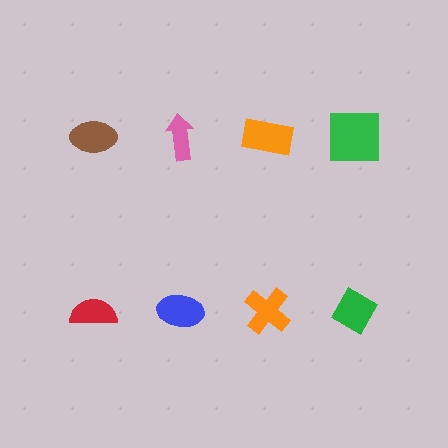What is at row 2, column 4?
A green diamond.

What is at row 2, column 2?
A blue ellipse.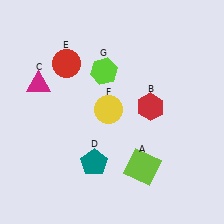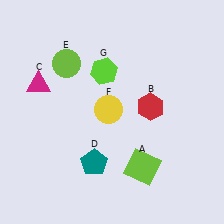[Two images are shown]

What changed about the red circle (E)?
In Image 1, E is red. In Image 2, it changed to lime.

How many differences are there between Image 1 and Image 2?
There is 1 difference between the two images.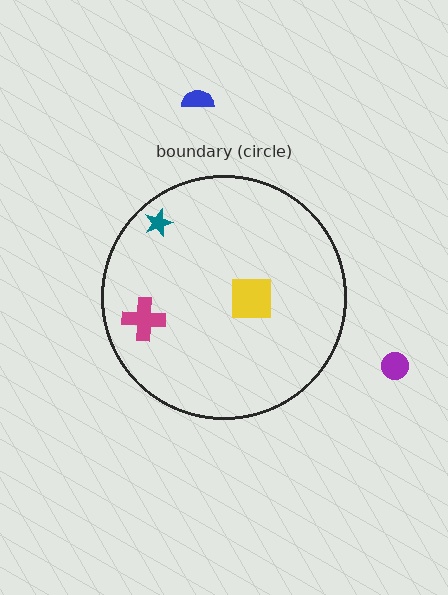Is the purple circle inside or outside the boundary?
Outside.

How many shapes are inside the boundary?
3 inside, 2 outside.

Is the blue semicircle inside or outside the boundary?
Outside.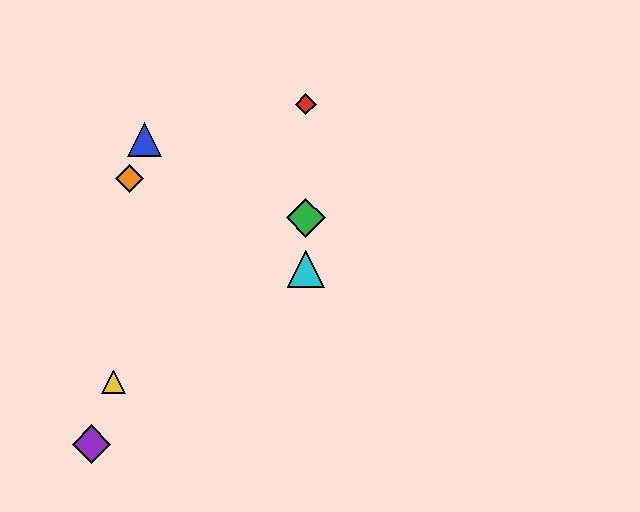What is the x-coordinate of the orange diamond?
The orange diamond is at x≈129.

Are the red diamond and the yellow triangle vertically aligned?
No, the red diamond is at x≈306 and the yellow triangle is at x≈113.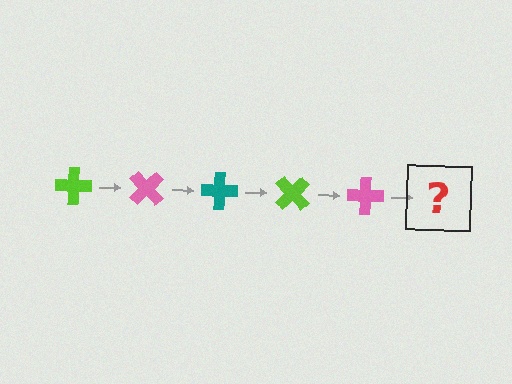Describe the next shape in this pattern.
It should be a teal cross, rotated 225 degrees from the start.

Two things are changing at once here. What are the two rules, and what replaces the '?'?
The two rules are that it rotates 45 degrees each step and the color cycles through lime, pink, and teal. The '?' should be a teal cross, rotated 225 degrees from the start.